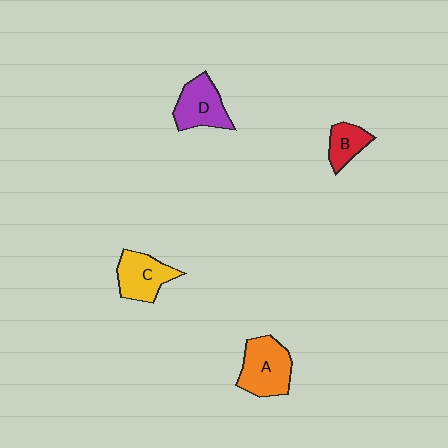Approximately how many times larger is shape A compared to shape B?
Approximately 1.9 times.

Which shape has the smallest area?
Shape B (red).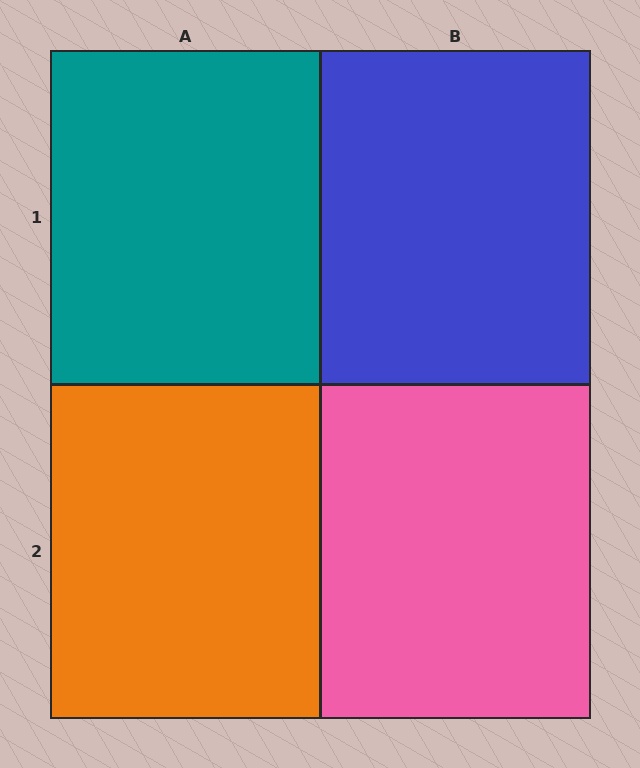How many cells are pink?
1 cell is pink.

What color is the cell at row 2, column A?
Orange.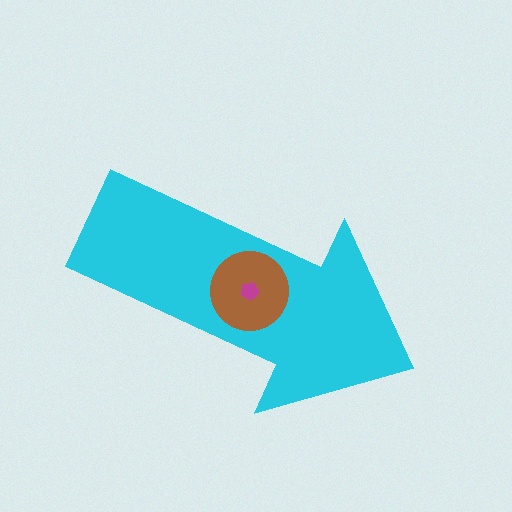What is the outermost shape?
The cyan arrow.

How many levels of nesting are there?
3.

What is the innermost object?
The magenta pentagon.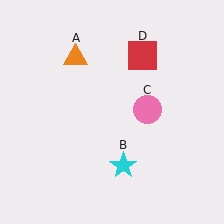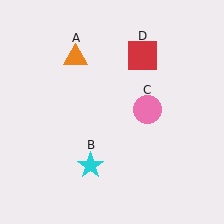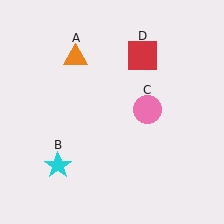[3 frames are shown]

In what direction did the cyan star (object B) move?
The cyan star (object B) moved left.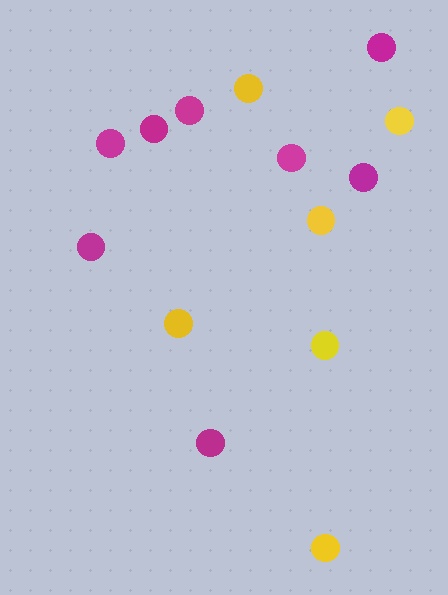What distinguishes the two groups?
There are 2 groups: one group of yellow circles (6) and one group of magenta circles (8).